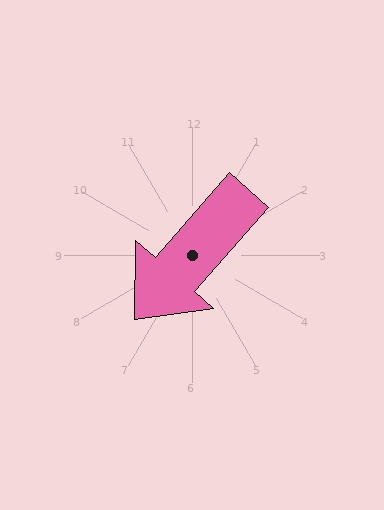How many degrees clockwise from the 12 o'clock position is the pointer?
Approximately 221 degrees.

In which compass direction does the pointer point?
Southwest.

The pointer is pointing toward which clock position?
Roughly 7 o'clock.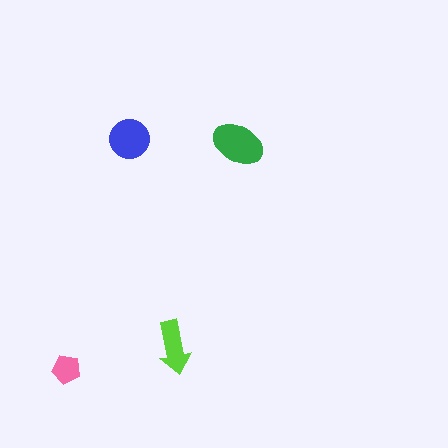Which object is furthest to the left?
The pink pentagon is leftmost.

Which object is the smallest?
The pink pentagon.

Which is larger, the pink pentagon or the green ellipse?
The green ellipse.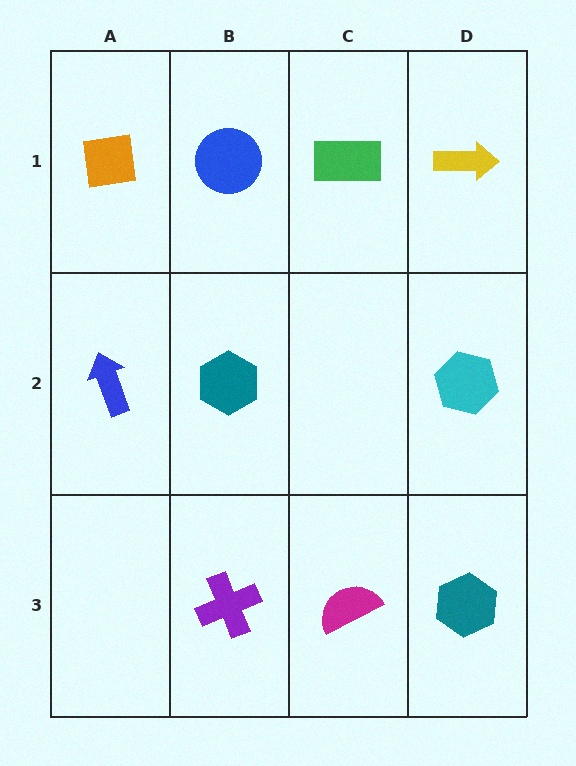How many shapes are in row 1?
4 shapes.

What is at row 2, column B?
A teal hexagon.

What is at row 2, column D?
A cyan hexagon.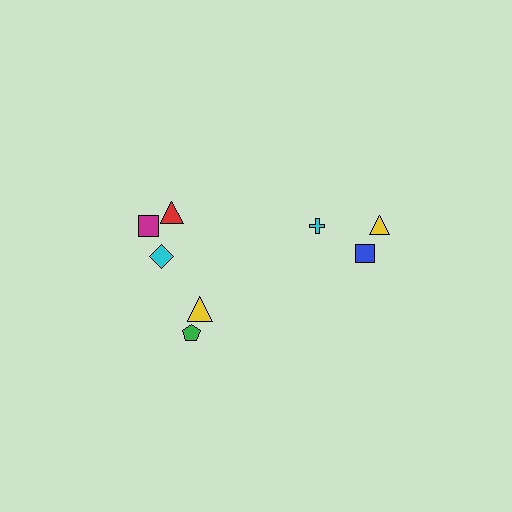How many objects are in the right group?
There are 3 objects.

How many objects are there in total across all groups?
There are 8 objects.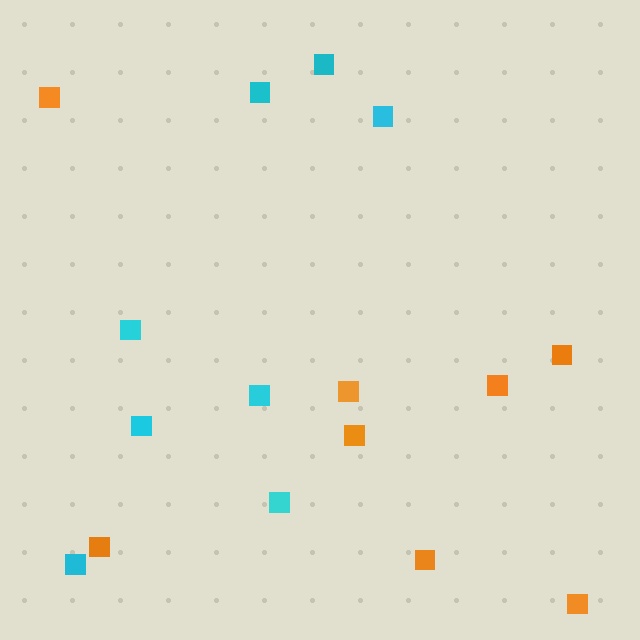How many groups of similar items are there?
There are 2 groups: one group of cyan squares (8) and one group of orange squares (8).